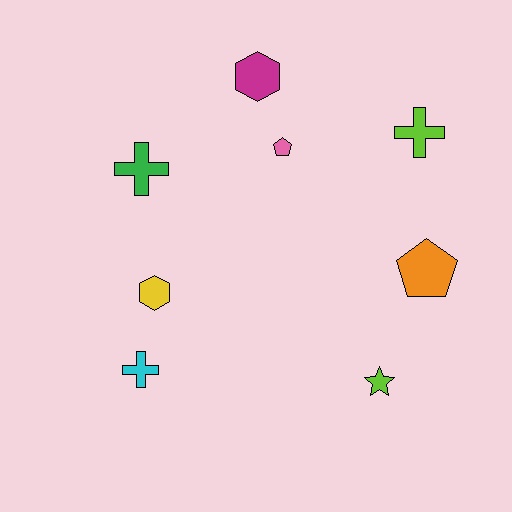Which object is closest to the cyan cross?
The yellow hexagon is closest to the cyan cross.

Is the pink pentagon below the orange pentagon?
No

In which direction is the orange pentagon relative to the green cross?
The orange pentagon is to the right of the green cross.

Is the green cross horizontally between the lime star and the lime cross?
No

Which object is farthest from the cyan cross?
The lime cross is farthest from the cyan cross.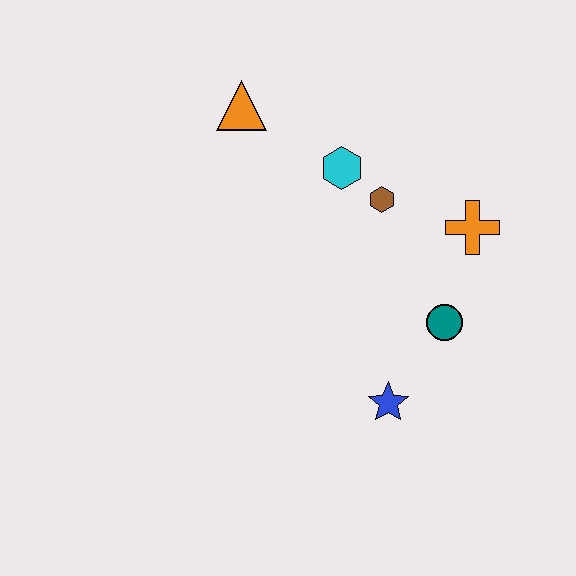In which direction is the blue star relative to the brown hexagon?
The blue star is below the brown hexagon.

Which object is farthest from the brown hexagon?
The blue star is farthest from the brown hexagon.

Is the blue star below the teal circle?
Yes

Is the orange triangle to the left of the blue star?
Yes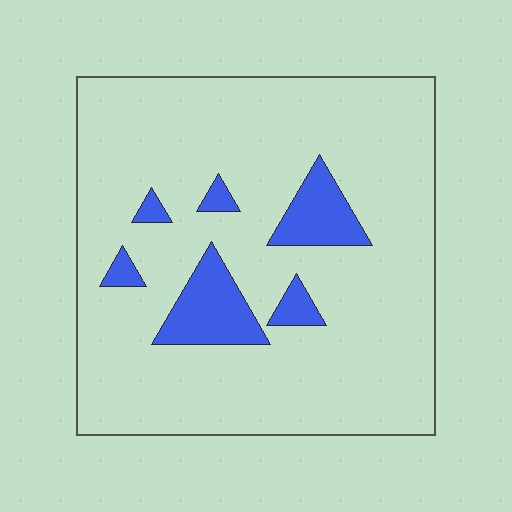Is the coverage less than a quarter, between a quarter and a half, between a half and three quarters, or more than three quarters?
Less than a quarter.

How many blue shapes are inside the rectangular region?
6.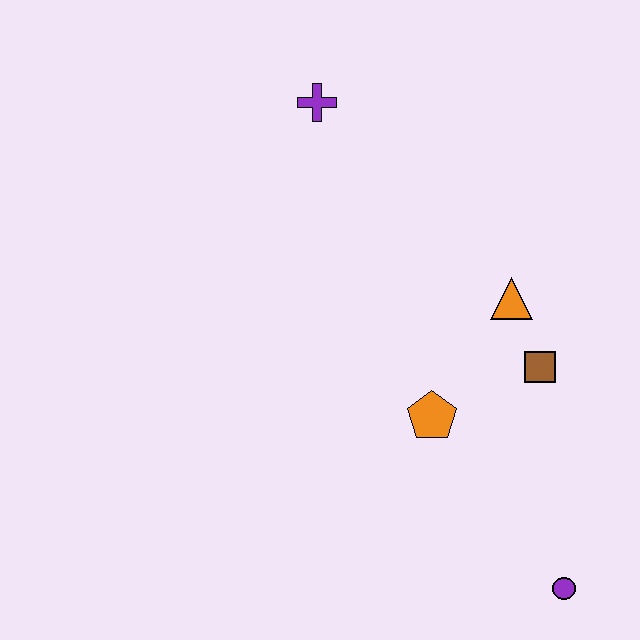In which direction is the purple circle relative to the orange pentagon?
The purple circle is below the orange pentagon.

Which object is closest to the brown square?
The orange triangle is closest to the brown square.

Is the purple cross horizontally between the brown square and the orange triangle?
No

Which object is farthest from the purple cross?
The purple circle is farthest from the purple cross.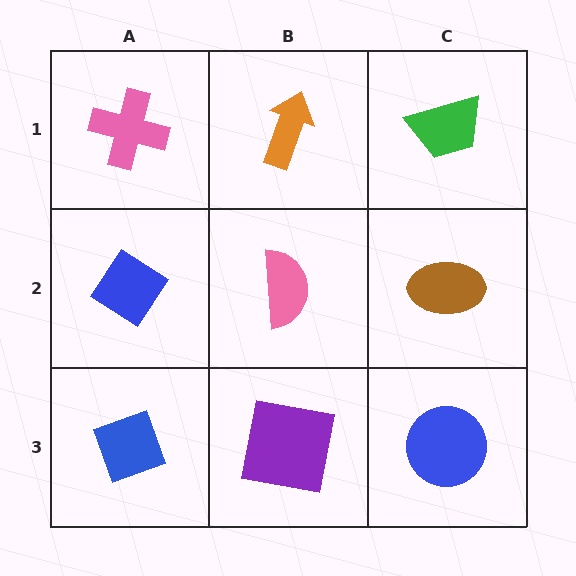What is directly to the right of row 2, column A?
A pink semicircle.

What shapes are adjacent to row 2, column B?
An orange arrow (row 1, column B), a purple square (row 3, column B), a blue diamond (row 2, column A), a brown ellipse (row 2, column C).